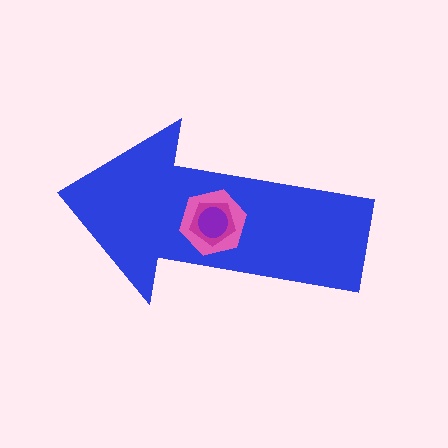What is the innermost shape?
The purple circle.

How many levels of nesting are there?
4.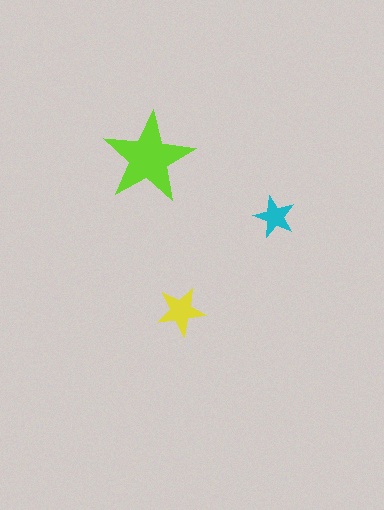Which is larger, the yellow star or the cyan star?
The yellow one.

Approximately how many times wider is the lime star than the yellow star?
About 2 times wider.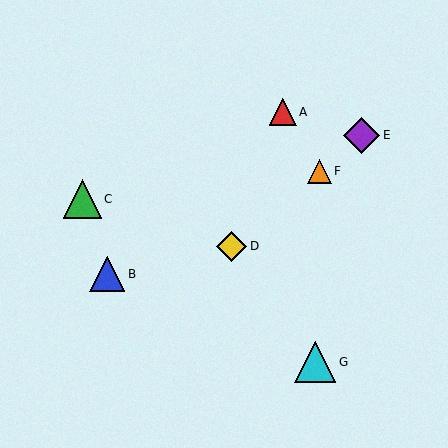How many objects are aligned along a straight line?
3 objects (D, E, F) are aligned along a straight line.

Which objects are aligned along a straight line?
Objects D, E, F are aligned along a straight line.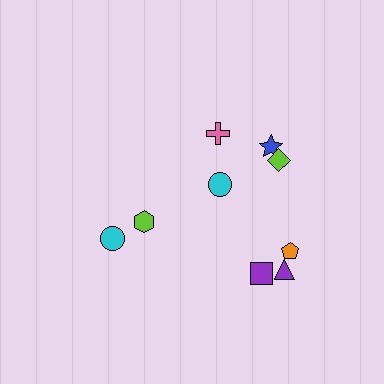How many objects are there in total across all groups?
There are 9 objects.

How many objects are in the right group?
There are 6 objects.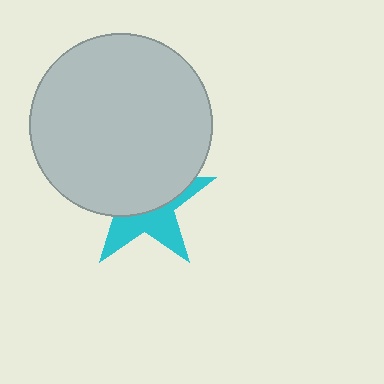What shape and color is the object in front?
The object in front is a light gray circle.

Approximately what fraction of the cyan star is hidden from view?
Roughly 59% of the cyan star is hidden behind the light gray circle.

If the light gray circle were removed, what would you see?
You would see the complete cyan star.